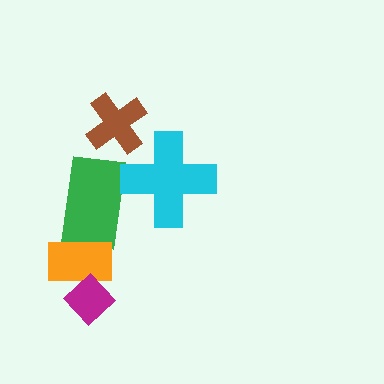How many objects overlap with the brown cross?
0 objects overlap with the brown cross.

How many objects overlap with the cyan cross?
1 object overlaps with the cyan cross.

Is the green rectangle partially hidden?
Yes, it is partially covered by another shape.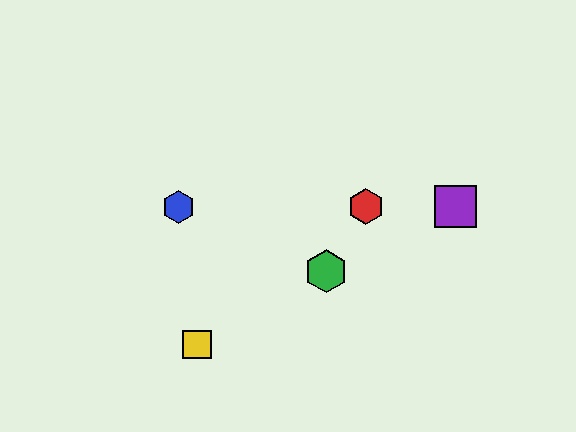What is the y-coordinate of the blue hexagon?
The blue hexagon is at y≈207.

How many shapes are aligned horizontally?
3 shapes (the red hexagon, the blue hexagon, the purple square) are aligned horizontally.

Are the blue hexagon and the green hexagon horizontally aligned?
No, the blue hexagon is at y≈207 and the green hexagon is at y≈271.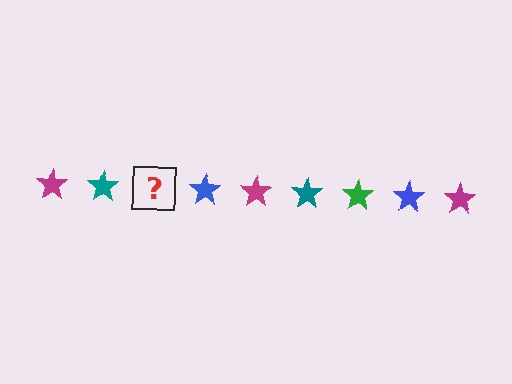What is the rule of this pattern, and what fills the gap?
The rule is that the pattern cycles through magenta, teal, green, blue stars. The gap should be filled with a green star.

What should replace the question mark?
The question mark should be replaced with a green star.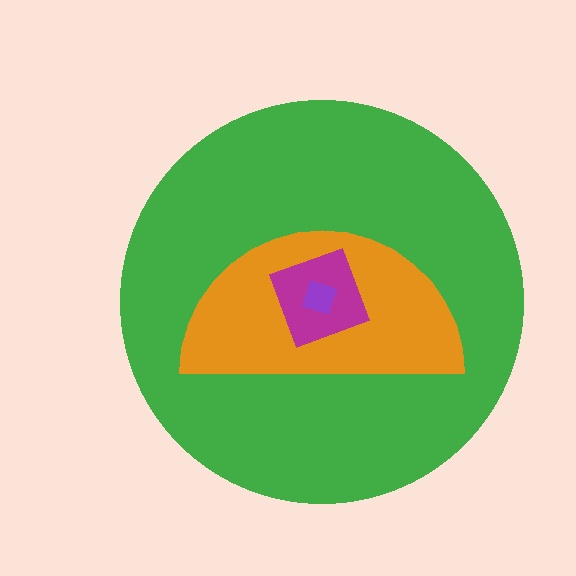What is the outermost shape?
The green circle.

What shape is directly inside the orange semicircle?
The magenta diamond.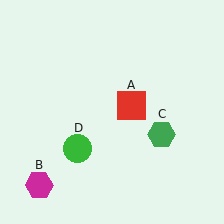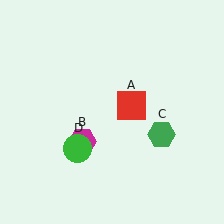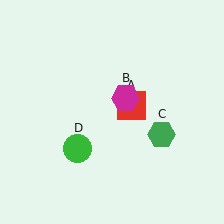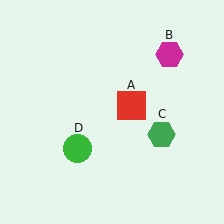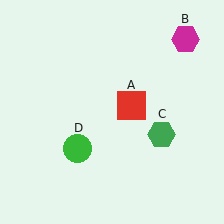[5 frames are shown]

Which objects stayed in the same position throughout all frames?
Red square (object A) and green hexagon (object C) and green circle (object D) remained stationary.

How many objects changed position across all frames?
1 object changed position: magenta hexagon (object B).